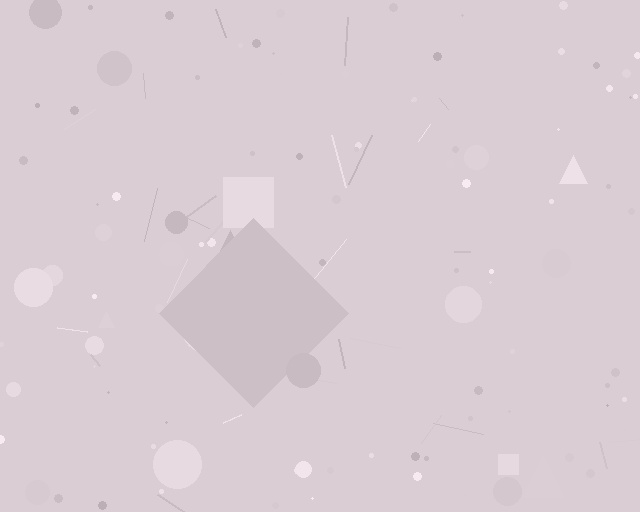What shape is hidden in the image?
A diamond is hidden in the image.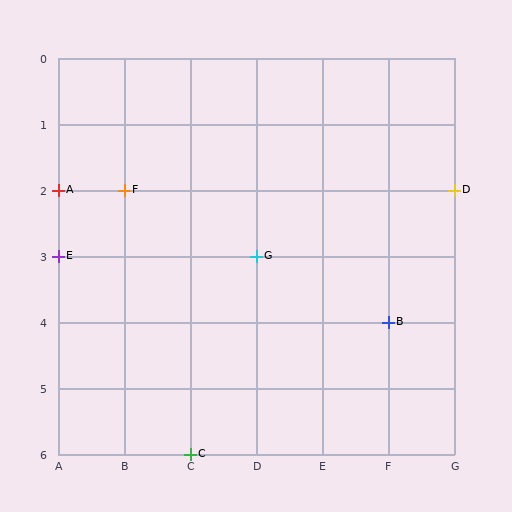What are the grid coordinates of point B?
Point B is at grid coordinates (F, 4).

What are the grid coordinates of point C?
Point C is at grid coordinates (C, 6).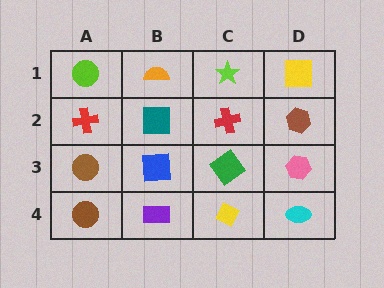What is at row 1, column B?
An orange semicircle.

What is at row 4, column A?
A brown circle.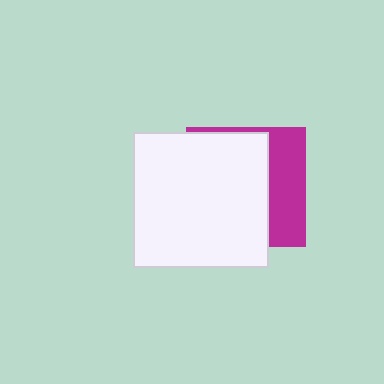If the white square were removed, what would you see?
You would see the complete magenta square.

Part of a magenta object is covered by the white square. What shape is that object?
It is a square.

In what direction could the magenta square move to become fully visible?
The magenta square could move right. That would shift it out from behind the white square entirely.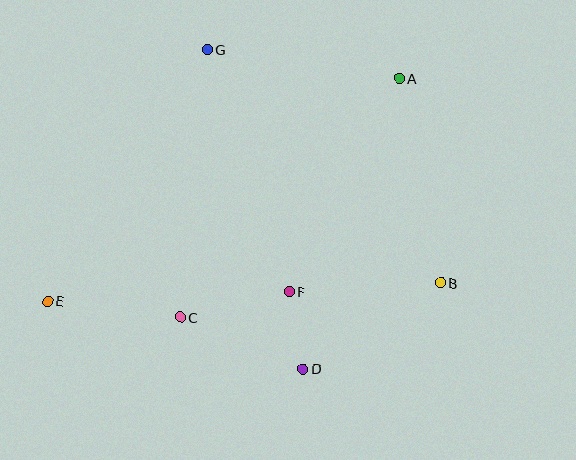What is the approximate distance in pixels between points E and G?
The distance between E and G is approximately 298 pixels.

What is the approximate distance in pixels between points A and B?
The distance between A and B is approximately 209 pixels.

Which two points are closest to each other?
Points D and F are closest to each other.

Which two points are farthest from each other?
Points A and E are farthest from each other.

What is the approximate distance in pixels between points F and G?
The distance between F and G is approximately 255 pixels.